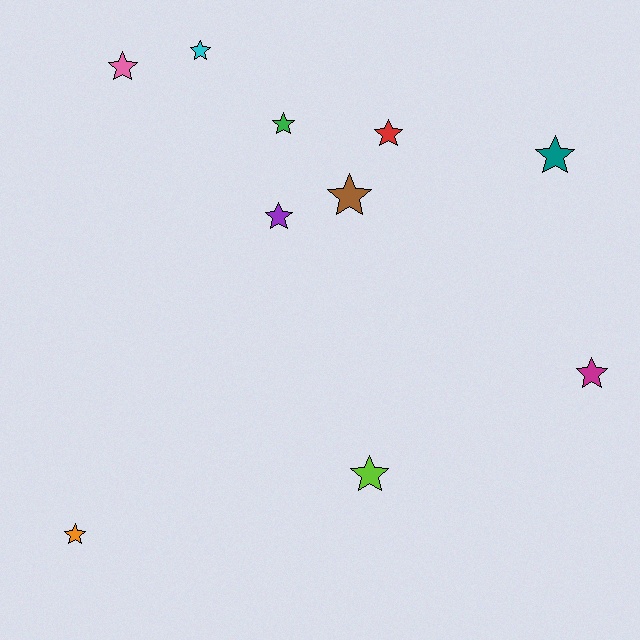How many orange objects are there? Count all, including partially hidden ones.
There is 1 orange object.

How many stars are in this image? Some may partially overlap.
There are 10 stars.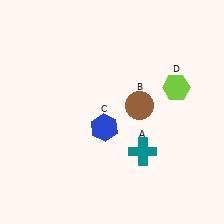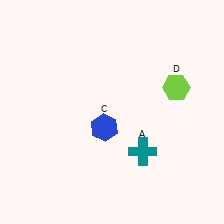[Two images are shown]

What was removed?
The brown circle (B) was removed in Image 2.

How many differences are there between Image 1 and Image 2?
There is 1 difference between the two images.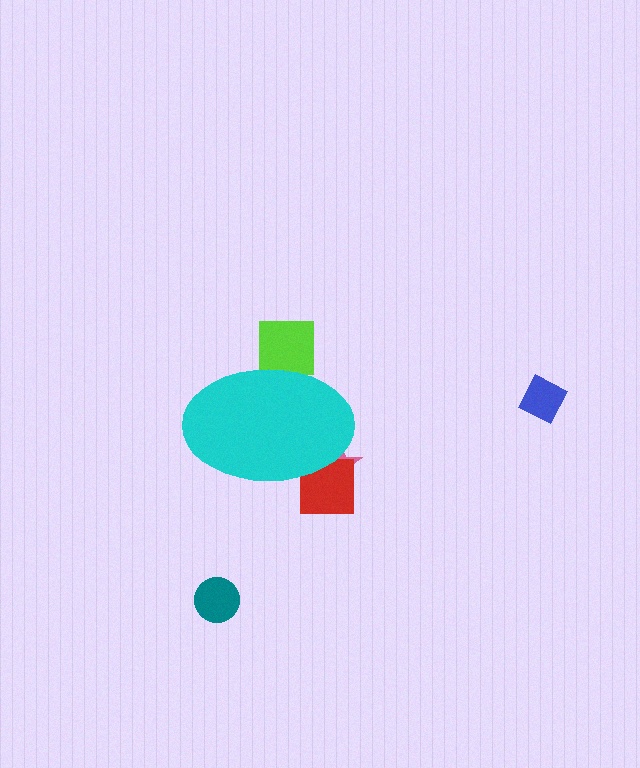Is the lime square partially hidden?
Yes, the lime square is partially hidden behind the cyan ellipse.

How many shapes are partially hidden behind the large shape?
3 shapes are partially hidden.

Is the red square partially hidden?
Yes, the red square is partially hidden behind the cyan ellipse.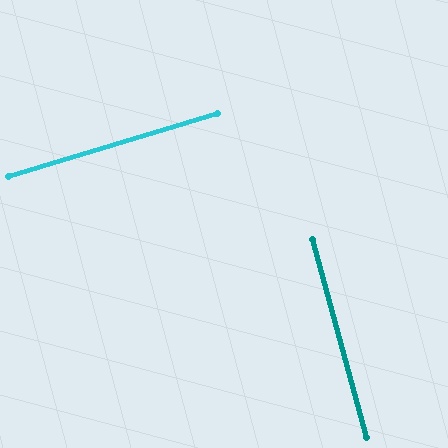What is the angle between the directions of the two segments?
Approximately 89 degrees.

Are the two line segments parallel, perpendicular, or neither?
Perpendicular — they meet at approximately 89°.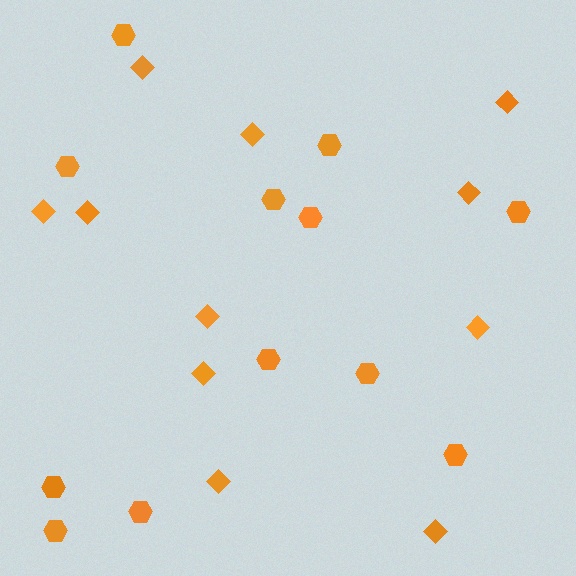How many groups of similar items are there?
There are 2 groups: one group of diamonds (11) and one group of hexagons (12).